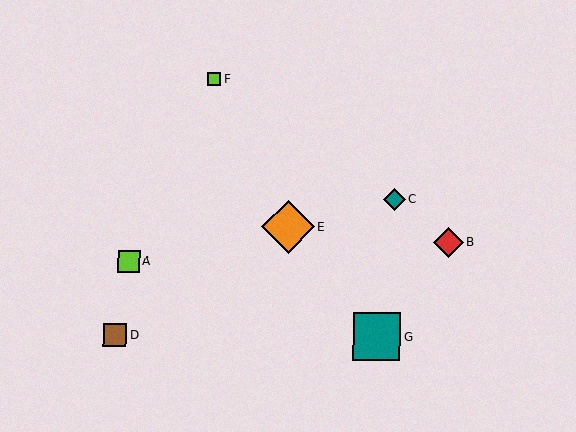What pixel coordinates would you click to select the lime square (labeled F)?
Click at (214, 79) to select the lime square F.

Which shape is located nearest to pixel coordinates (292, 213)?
The orange diamond (labeled E) at (288, 227) is nearest to that location.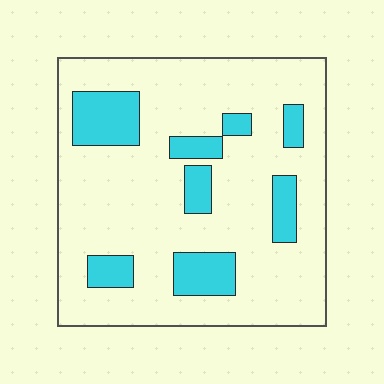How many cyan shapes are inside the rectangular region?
8.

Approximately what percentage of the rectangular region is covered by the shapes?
Approximately 20%.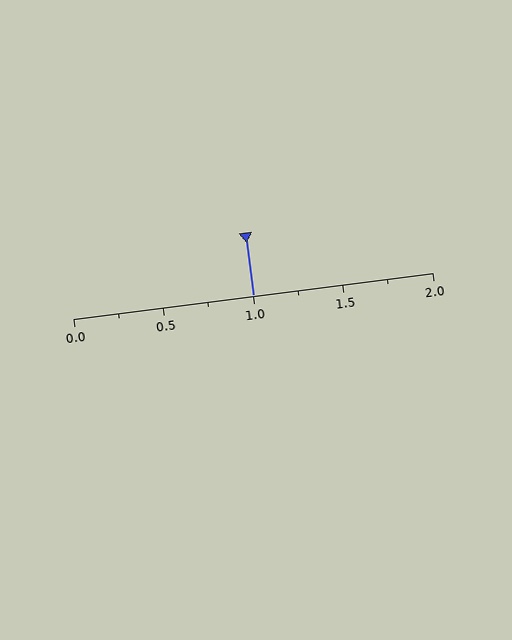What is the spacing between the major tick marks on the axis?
The major ticks are spaced 0.5 apart.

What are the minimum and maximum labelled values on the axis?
The axis runs from 0.0 to 2.0.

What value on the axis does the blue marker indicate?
The marker indicates approximately 1.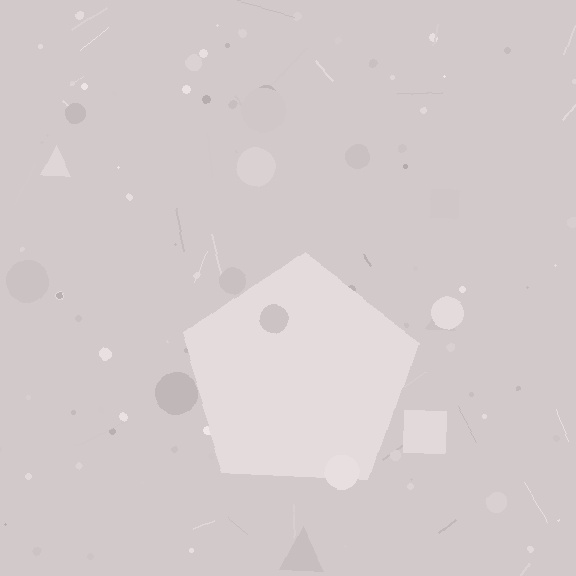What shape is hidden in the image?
A pentagon is hidden in the image.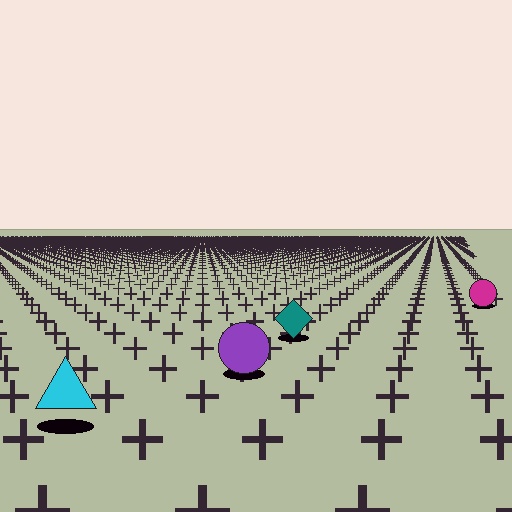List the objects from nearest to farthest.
From nearest to farthest: the cyan triangle, the purple circle, the teal diamond, the magenta circle.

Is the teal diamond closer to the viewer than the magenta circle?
Yes. The teal diamond is closer — you can tell from the texture gradient: the ground texture is coarser near it.